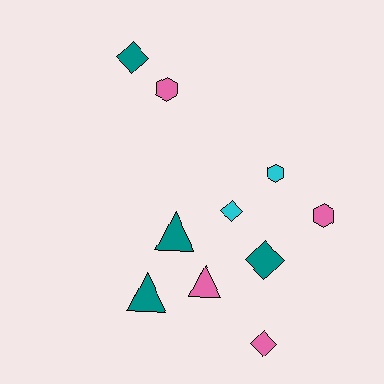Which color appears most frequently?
Pink, with 4 objects.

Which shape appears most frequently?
Diamond, with 4 objects.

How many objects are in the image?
There are 10 objects.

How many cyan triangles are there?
There are no cyan triangles.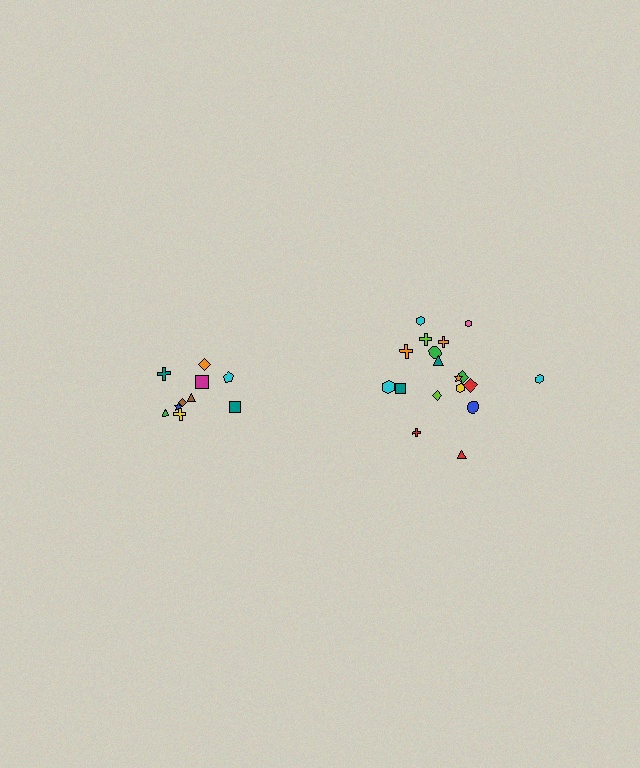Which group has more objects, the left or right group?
The right group.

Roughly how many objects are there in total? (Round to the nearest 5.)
Roughly 30 objects in total.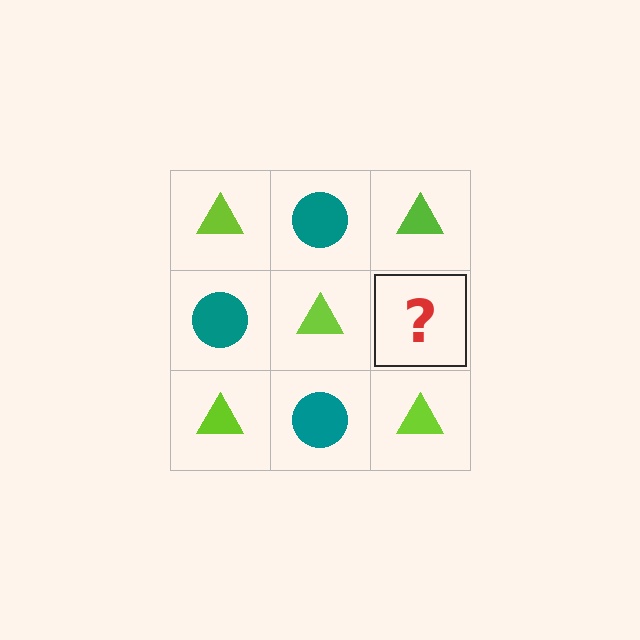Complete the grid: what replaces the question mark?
The question mark should be replaced with a teal circle.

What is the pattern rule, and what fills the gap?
The rule is that it alternates lime triangle and teal circle in a checkerboard pattern. The gap should be filled with a teal circle.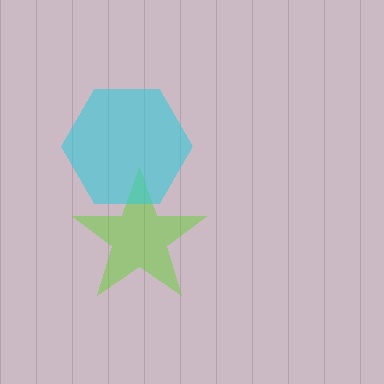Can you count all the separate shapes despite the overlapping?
Yes, there are 2 separate shapes.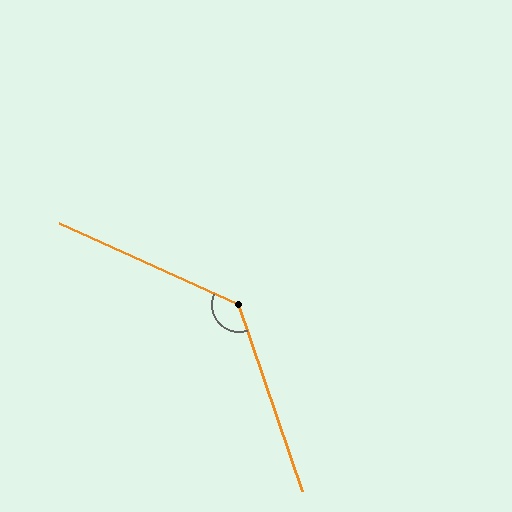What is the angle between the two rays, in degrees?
Approximately 133 degrees.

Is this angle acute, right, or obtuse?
It is obtuse.